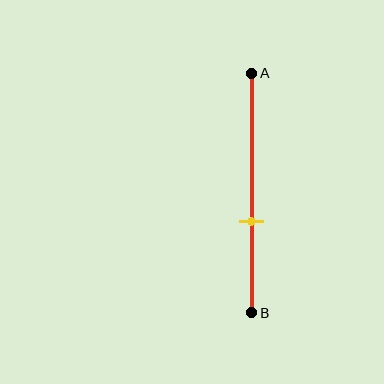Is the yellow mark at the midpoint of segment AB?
No, the mark is at about 60% from A, not at the 50% midpoint.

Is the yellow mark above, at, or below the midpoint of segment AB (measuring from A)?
The yellow mark is below the midpoint of segment AB.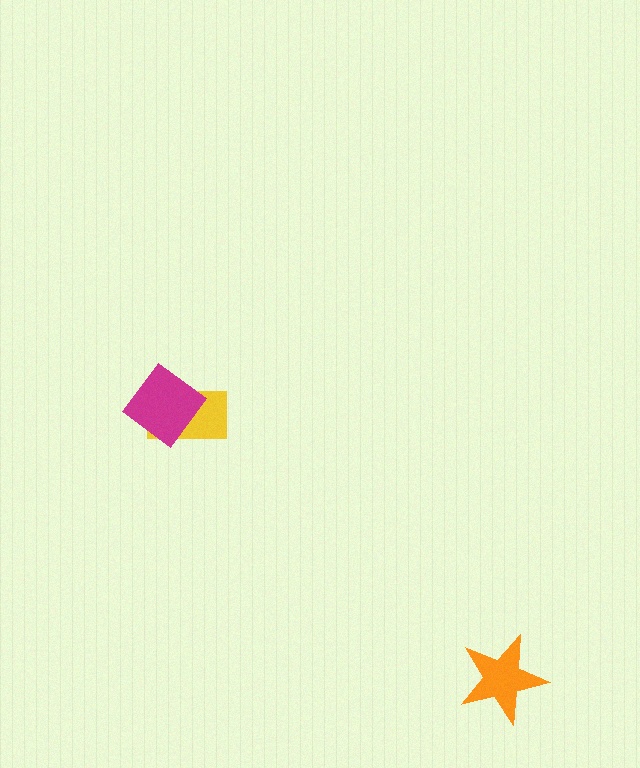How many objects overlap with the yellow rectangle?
1 object overlaps with the yellow rectangle.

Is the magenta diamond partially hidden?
No, no other shape covers it.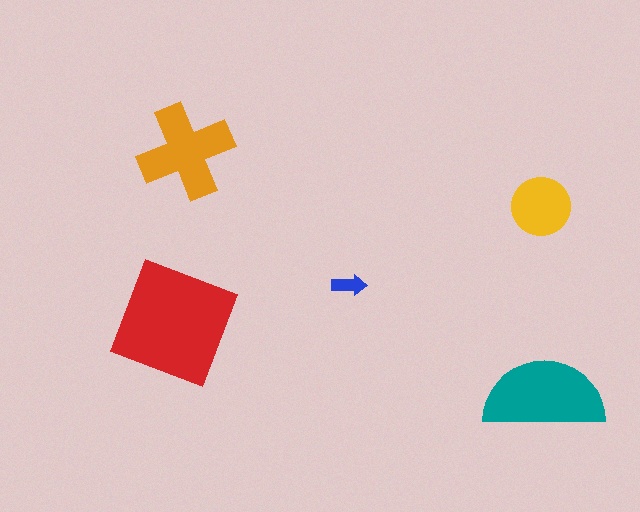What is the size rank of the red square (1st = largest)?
1st.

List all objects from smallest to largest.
The blue arrow, the yellow circle, the orange cross, the teal semicircle, the red square.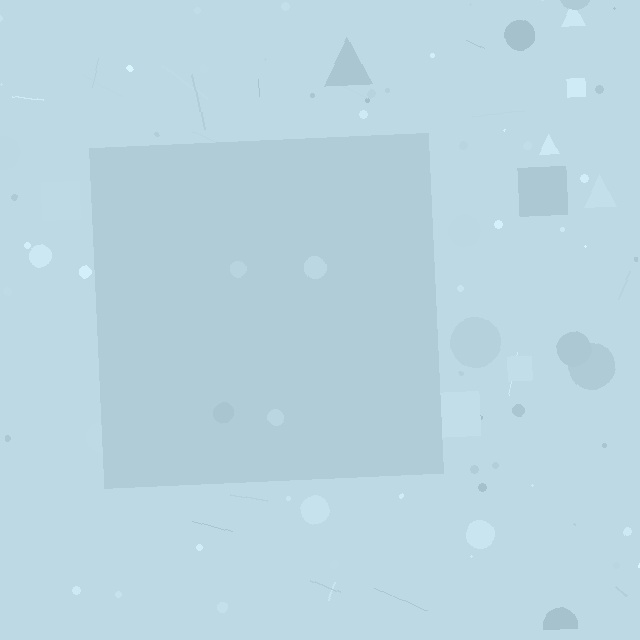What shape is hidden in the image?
A square is hidden in the image.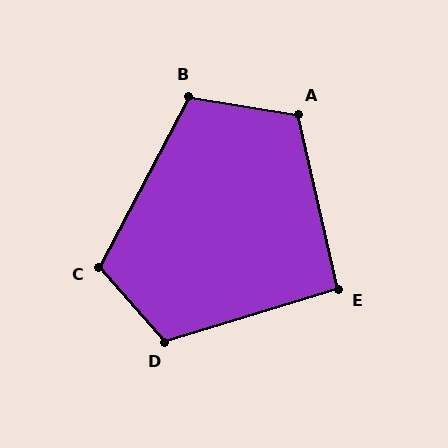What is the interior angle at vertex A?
Approximately 112 degrees (obtuse).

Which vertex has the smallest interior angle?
E, at approximately 94 degrees.